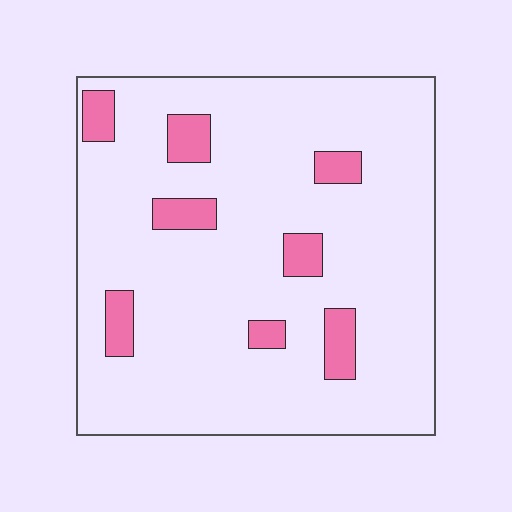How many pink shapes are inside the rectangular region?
8.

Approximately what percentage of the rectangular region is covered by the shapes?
Approximately 10%.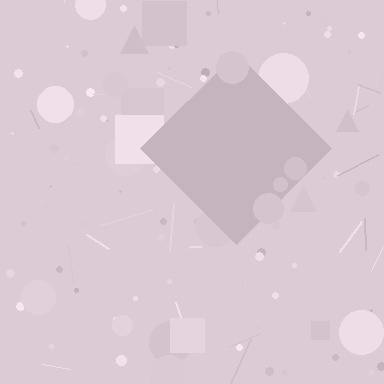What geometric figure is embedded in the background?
A diamond is embedded in the background.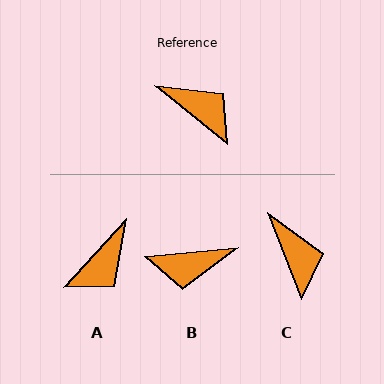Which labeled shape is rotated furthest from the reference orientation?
B, about 136 degrees away.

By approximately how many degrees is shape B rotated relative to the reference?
Approximately 136 degrees clockwise.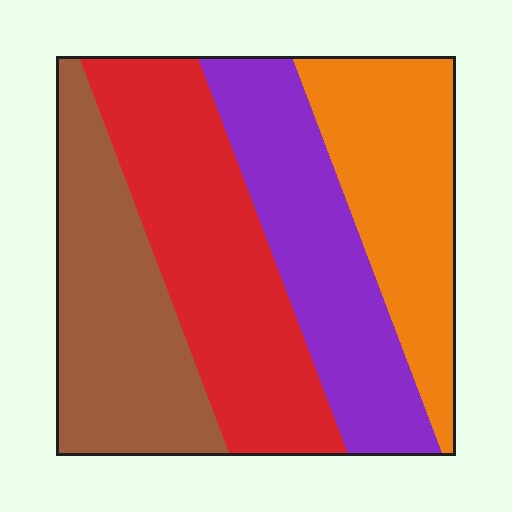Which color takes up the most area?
Red, at roughly 30%.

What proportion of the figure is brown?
Brown takes up less than a quarter of the figure.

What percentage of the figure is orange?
Orange takes up about one fifth (1/5) of the figure.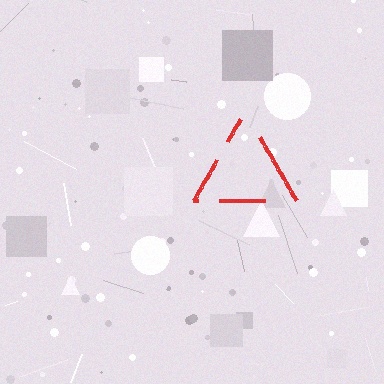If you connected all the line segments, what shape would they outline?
They would outline a triangle.